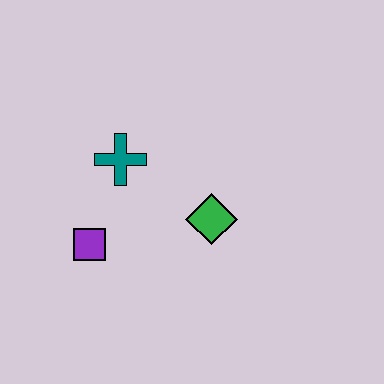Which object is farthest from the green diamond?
The purple square is farthest from the green diamond.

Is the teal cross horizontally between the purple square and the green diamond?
Yes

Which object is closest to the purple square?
The teal cross is closest to the purple square.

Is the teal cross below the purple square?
No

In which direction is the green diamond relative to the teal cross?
The green diamond is to the right of the teal cross.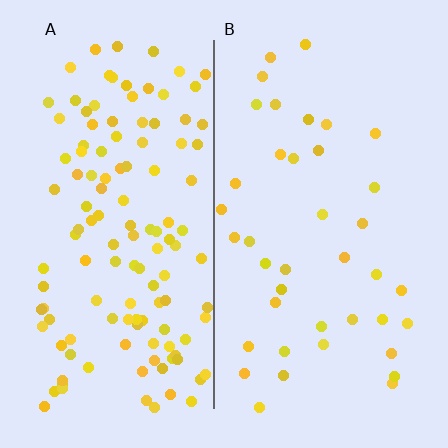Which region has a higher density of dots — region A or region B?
A (the left).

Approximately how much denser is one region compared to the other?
Approximately 3.1× — region A over region B.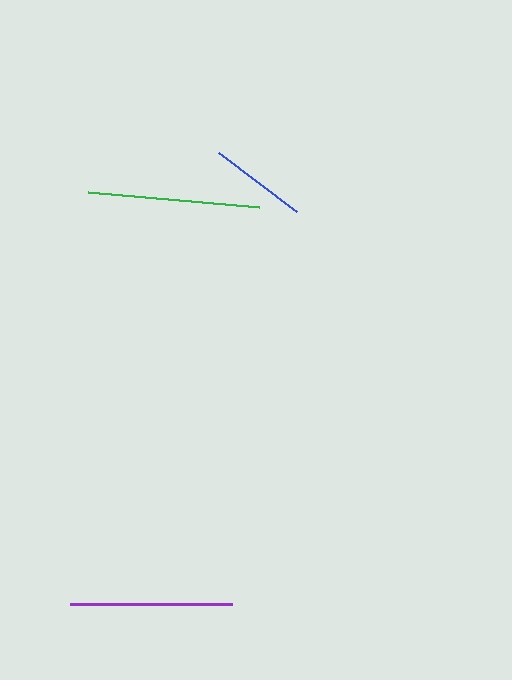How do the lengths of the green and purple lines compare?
The green and purple lines are approximately the same length.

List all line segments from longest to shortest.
From longest to shortest: green, purple, blue.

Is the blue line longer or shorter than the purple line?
The purple line is longer than the blue line.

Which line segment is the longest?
The green line is the longest at approximately 171 pixels.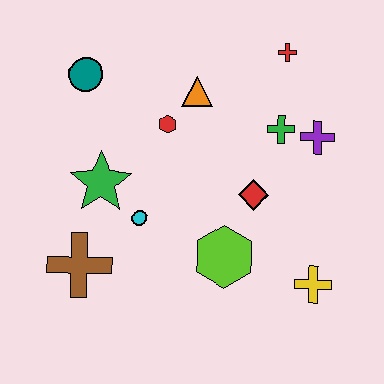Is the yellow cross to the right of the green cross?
Yes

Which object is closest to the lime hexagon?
The red diamond is closest to the lime hexagon.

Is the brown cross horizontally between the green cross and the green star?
No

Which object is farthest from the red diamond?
The teal circle is farthest from the red diamond.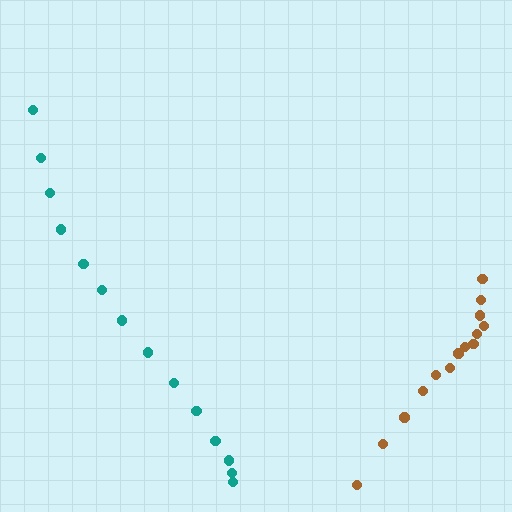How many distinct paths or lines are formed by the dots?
There are 2 distinct paths.